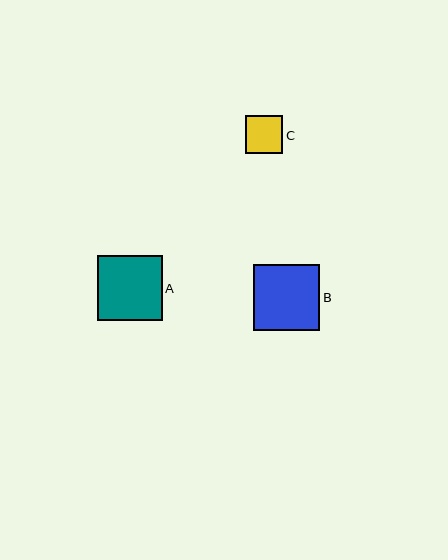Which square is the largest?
Square B is the largest with a size of approximately 66 pixels.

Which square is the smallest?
Square C is the smallest with a size of approximately 38 pixels.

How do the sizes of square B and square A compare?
Square B and square A are approximately the same size.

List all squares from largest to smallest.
From largest to smallest: B, A, C.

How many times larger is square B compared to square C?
Square B is approximately 1.8 times the size of square C.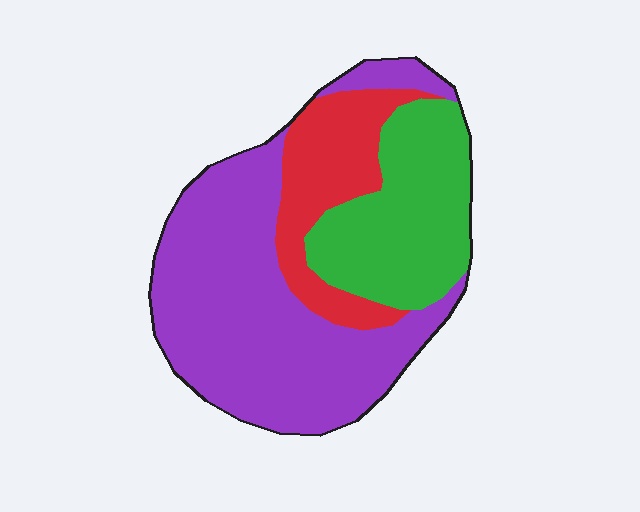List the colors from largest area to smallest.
From largest to smallest: purple, green, red.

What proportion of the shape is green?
Green takes up about one quarter (1/4) of the shape.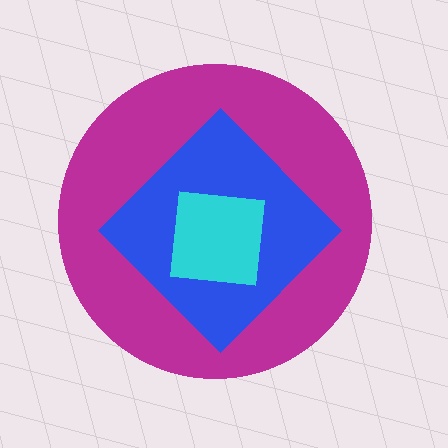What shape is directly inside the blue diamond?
The cyan square.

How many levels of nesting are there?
3.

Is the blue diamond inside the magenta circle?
Yes.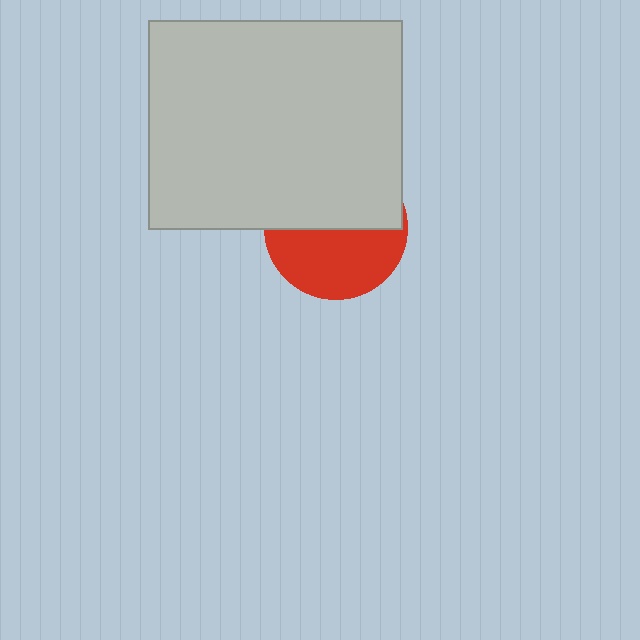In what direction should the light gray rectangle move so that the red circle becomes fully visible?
The light gray rectangle should move up. That is the shortest direction to clear the overlap and leave the red circle fully visible.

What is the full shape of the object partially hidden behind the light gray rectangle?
The partially hidden object is a red circle.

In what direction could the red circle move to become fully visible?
The red circle could move down. That would shift it out from behind the light gray rectangle entirely.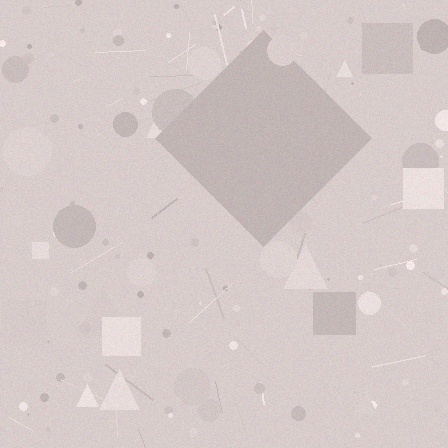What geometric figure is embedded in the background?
A diamond is embedded in the background.